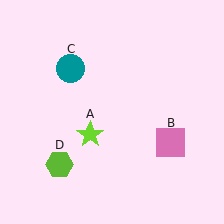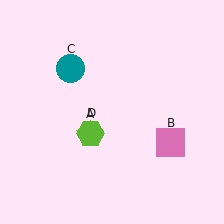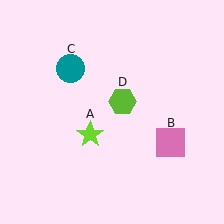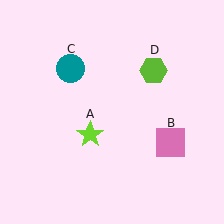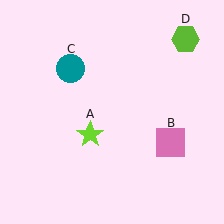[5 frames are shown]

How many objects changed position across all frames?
1 object changed position: lime hexagon (object D).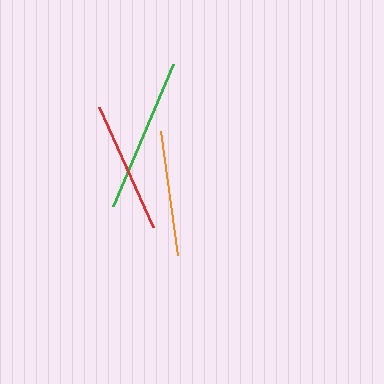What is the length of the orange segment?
The orange segment is approximately 125 pixels long.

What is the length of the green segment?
The green segment is approximately 154 pixels long.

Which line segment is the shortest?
The orange line is the shortest at approximately 125 pixels.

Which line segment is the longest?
The green line is the longest at approximately 154 pixels.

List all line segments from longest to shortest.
From longest to shortest: green, red, orange.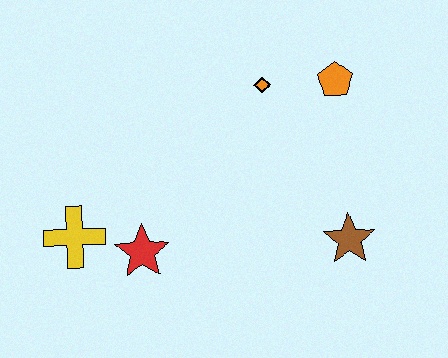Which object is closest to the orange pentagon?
The orange diamond is closest to the orange pentagon.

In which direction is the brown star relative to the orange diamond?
The brown star is below the orange diamond.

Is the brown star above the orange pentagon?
No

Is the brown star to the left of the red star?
No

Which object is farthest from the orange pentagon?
The yellow cross is farthest from the orange pentagon.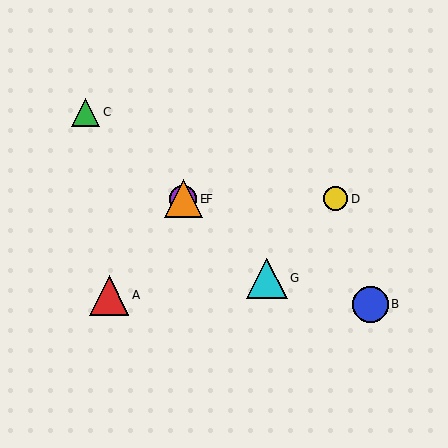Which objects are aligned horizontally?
Objects D, E, F are aligned horizontally.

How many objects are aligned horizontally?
3 objects (D, E, F) are aligned horizontally.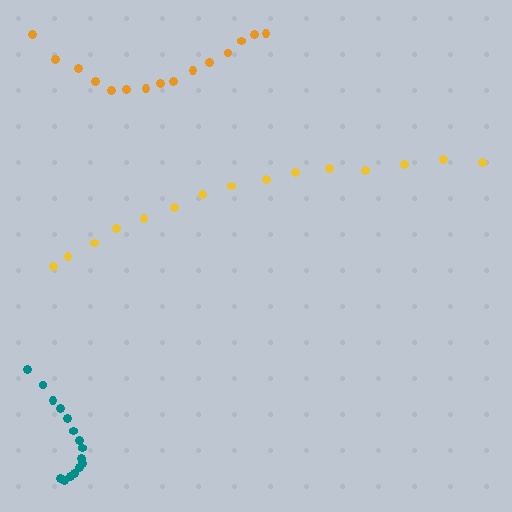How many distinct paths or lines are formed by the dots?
There are 3 distinct paths.